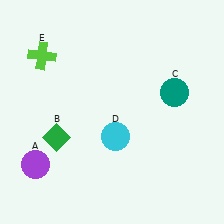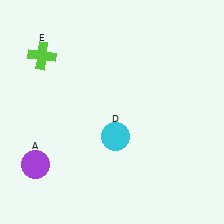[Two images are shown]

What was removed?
The green diamond (B), the teal circle (C) were removed in Image 2.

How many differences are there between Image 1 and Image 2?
There are 2 differences between the two images.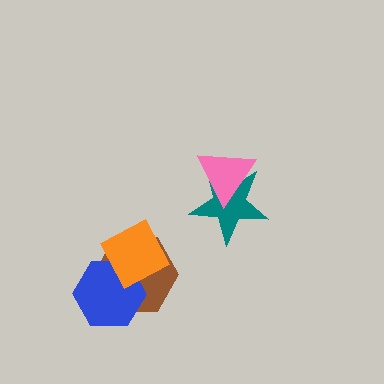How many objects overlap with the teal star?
1 object overlaps with the teal star.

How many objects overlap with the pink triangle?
1 object overlaps with the pink triangle.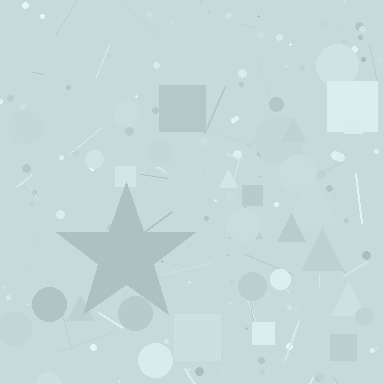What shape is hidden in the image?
A star is hidden in the image.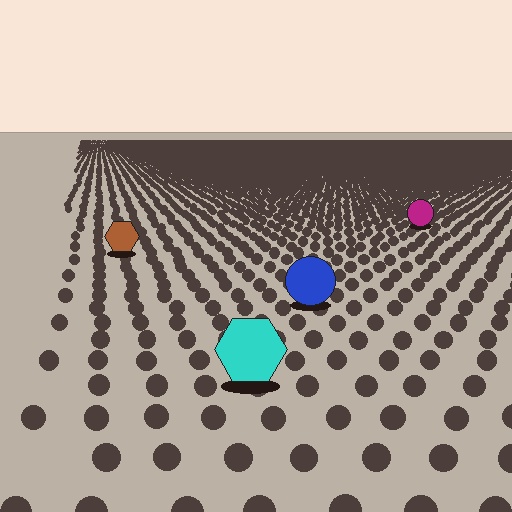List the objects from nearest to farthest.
From nearest to farthest: the cyan hexagon, the blue circle, the brown hexagon, the magenta circle.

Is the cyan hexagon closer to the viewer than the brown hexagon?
Yes. The cyan hexagon is closer — you can tell from the texture gradient: the ground texture is coarser near it.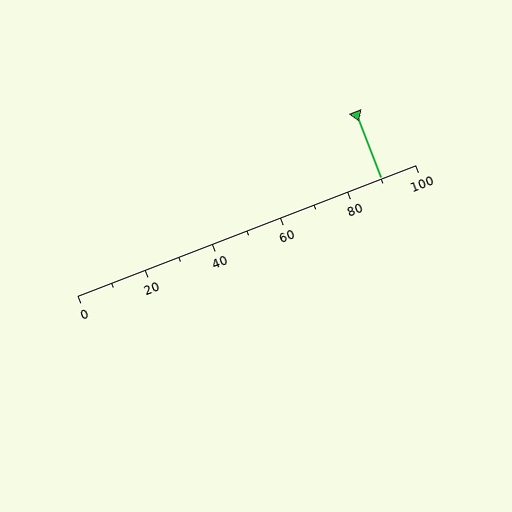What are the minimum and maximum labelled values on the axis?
The axis runs from 0 to 100.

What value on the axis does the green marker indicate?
The marker indicates approximately 90.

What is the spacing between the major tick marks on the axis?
The major ticks are spaced 20 apart.